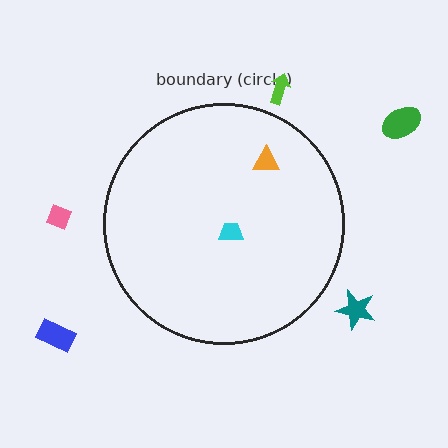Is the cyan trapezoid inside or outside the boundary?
Inside.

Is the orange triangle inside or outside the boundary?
Inside.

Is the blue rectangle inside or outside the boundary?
Outside.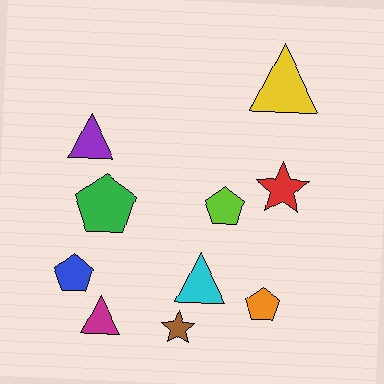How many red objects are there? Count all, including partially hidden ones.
There is 1 red object.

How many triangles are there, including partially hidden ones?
There are 4 triangles.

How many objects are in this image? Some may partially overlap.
There are 10 objects.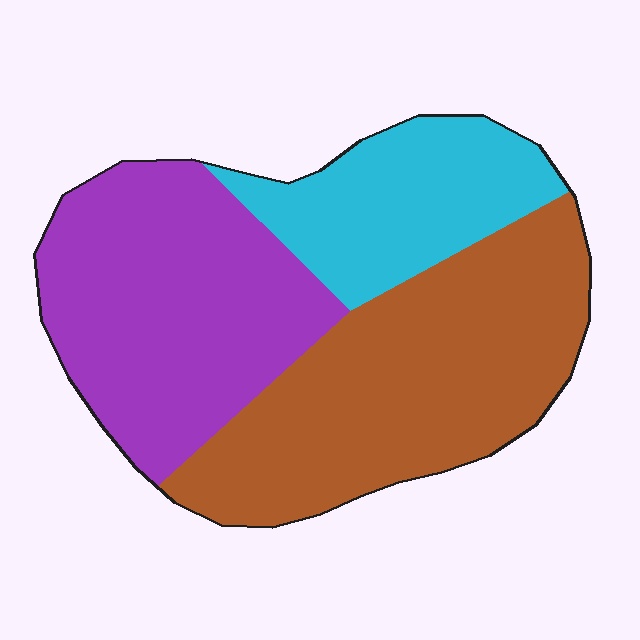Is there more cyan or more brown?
Brown.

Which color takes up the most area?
Brown, at roughly 40%.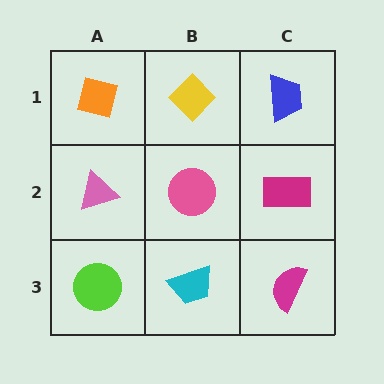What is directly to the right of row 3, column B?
A magenta semicircle.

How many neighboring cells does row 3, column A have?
2.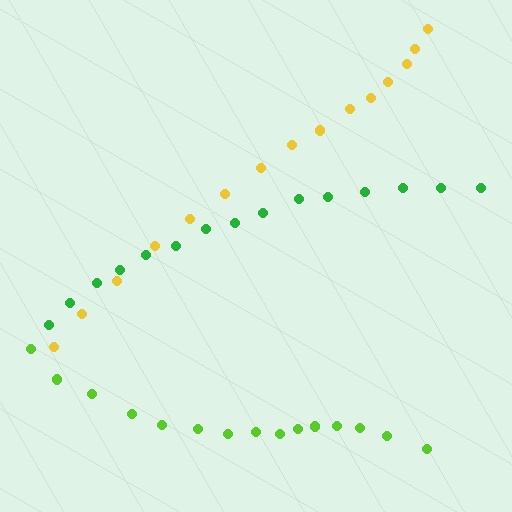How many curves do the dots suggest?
There are 3 distinct paths.